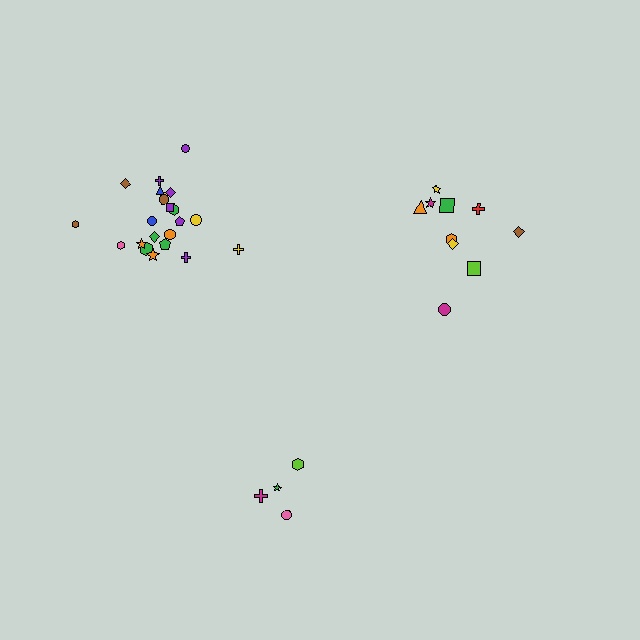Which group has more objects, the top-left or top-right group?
The top-left group.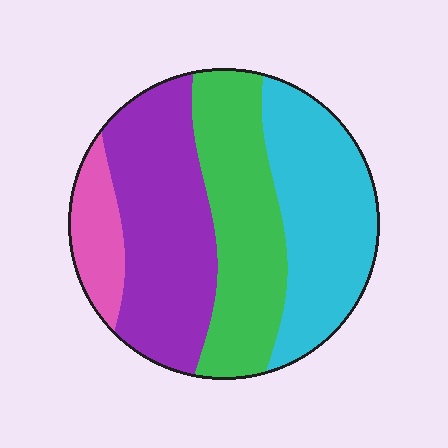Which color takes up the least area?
Pink, at roughly 10%.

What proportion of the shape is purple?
Purple takes up between a sixth and a third of the shape.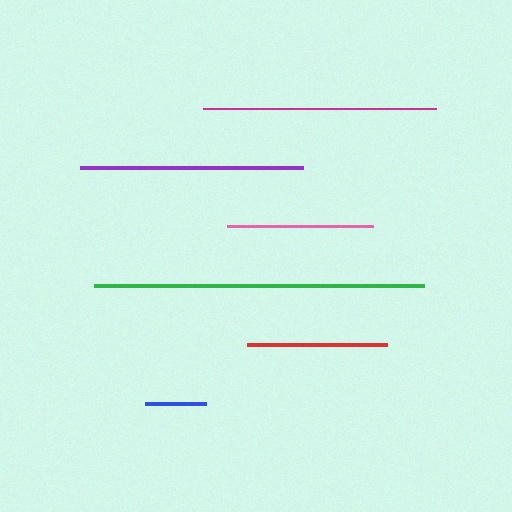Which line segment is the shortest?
The blue line is the shortest at approximately 60 pixels.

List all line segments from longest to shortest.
From longest to shortest: green, magenta, purple, pink, red, blue.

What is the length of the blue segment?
The blue segment is approximately 60 pixels long.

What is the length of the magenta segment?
The magenta segment is approximately 232 pixels long.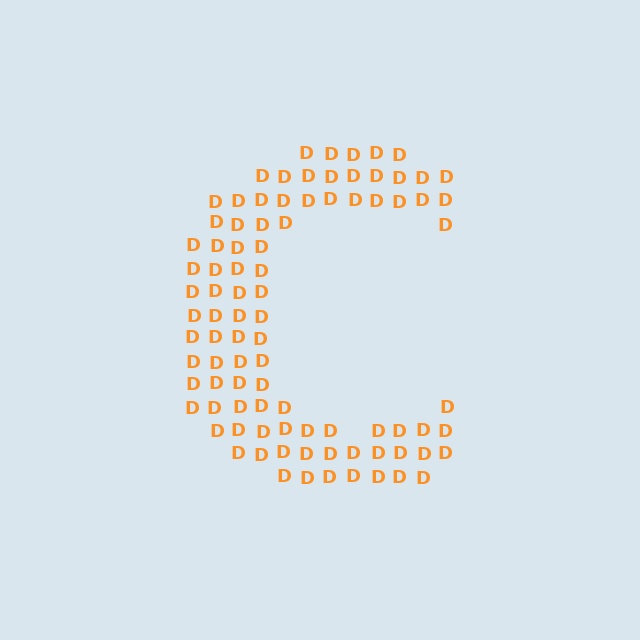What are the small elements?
The small elements are letter D's.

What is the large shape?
The large shape is the letter C.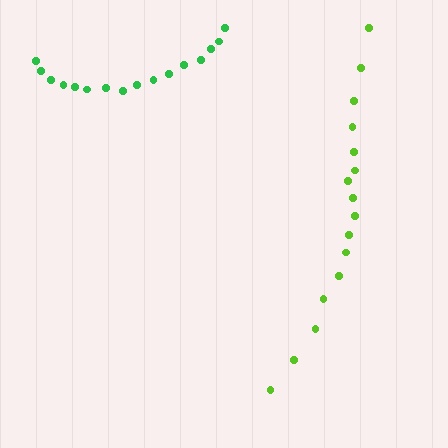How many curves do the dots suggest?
There are 2 distinct paths.